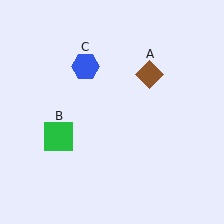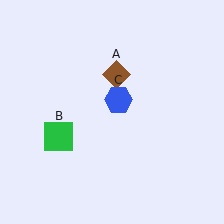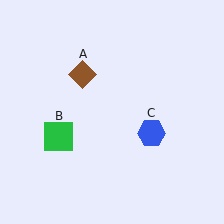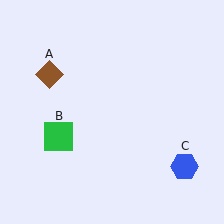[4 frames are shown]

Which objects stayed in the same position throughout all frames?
Green square (object B) remained stationary.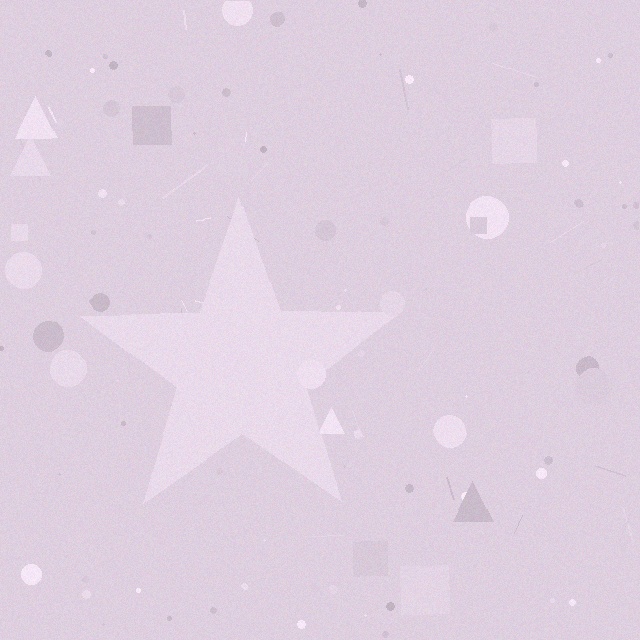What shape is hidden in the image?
A star is hidden in the image.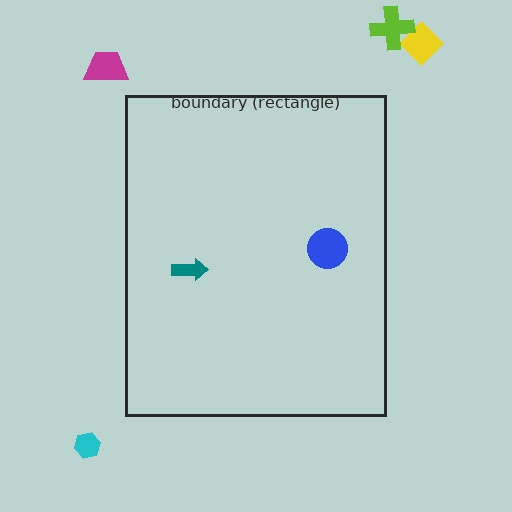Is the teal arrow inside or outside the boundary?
Inside.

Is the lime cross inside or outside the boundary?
Outside.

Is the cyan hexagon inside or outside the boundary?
Outside.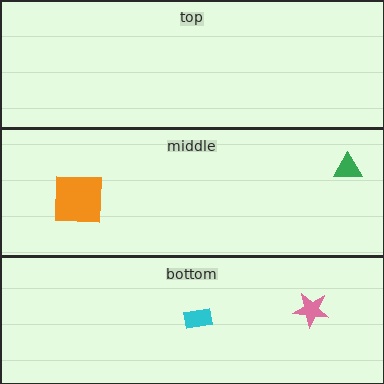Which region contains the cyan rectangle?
The bottom region.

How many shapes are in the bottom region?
2.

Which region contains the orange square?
The middle region.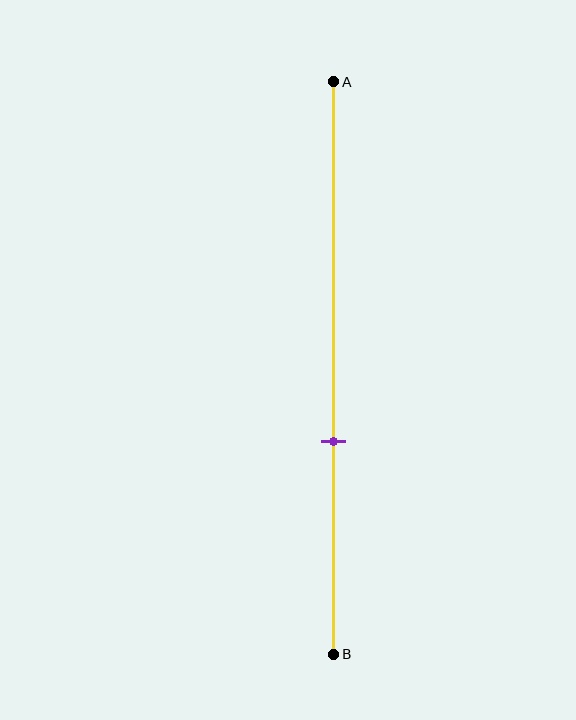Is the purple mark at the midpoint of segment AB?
No, the mark is at about 65% from A, not at the 50% midpoint.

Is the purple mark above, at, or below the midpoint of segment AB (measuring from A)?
The purple mark is below the midpoint of segment AB.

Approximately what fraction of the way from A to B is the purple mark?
The purple mark is approximately 65% of the way from A to B.